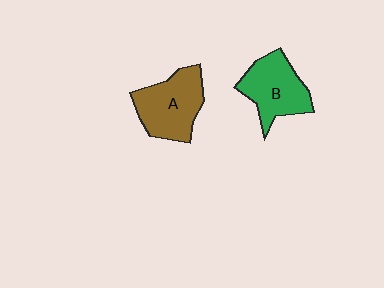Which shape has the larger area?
Shape A (brown).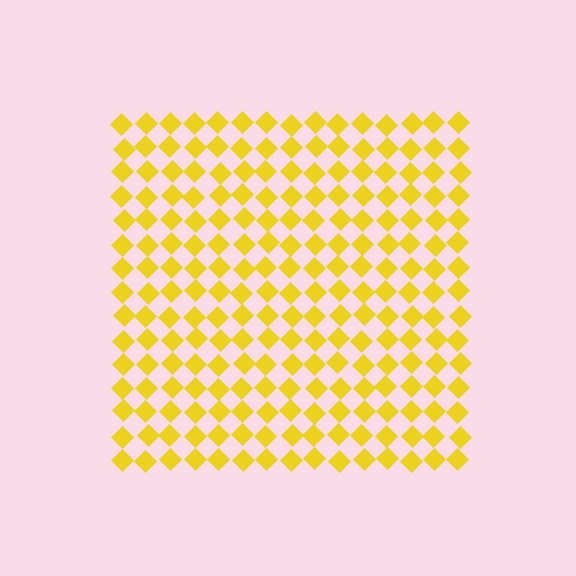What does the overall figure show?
The overall figure shows a square.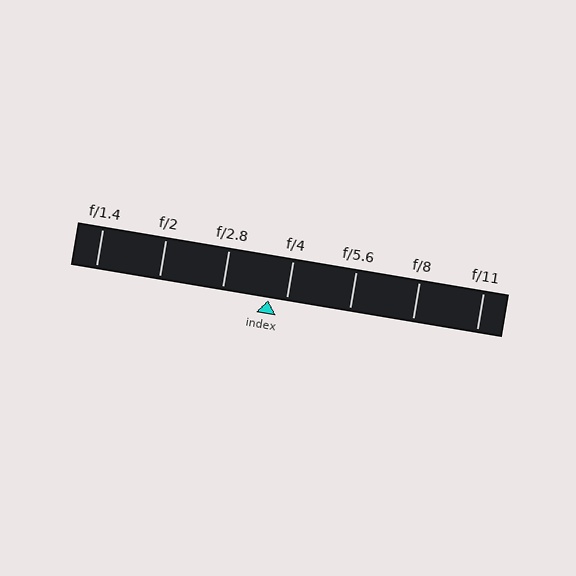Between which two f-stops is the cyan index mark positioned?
The index mark is between f/2.8 and f/4.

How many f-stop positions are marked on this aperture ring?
There are 7 f-stop positions marked.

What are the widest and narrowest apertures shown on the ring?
The widest aperture shown is f/1.4 and the narrowest is f/11.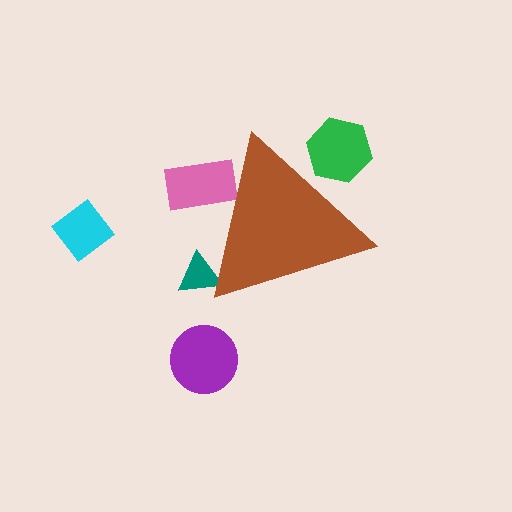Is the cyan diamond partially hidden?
No, the cyan diamond is fully visible.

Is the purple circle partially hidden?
No, the purple circle is fully visible.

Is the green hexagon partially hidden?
Yes, the green hexagon is partially hidden behind the brown triangle.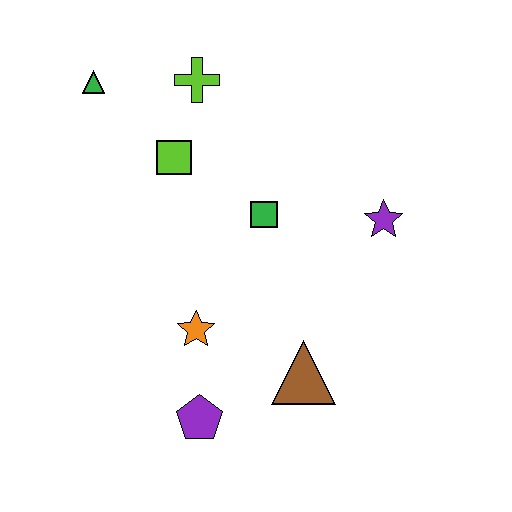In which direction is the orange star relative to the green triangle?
The orange star is below the green triangle.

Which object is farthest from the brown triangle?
The green triangle is farthest from the brown triangle.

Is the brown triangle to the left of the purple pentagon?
No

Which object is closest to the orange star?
The purple pentagon is closest to the orange star.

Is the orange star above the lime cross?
No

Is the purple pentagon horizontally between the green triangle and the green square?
Yes